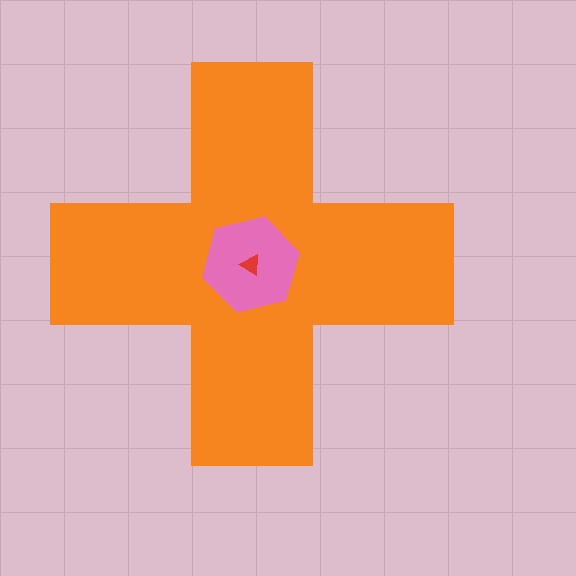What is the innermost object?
The red triangle.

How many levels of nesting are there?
3.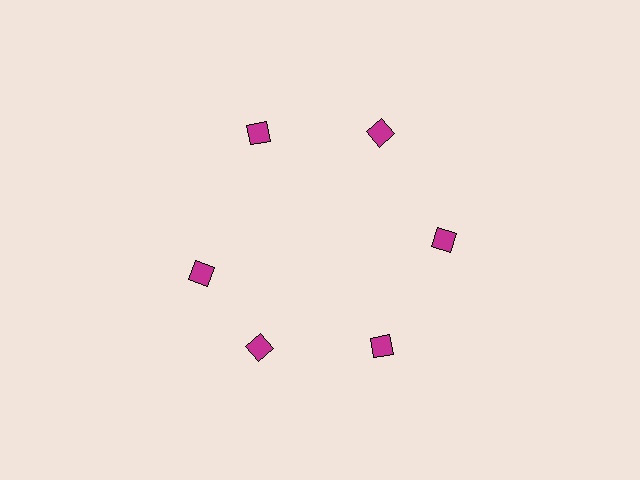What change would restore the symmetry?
The symmetry would be restored by rotating it back into even spacing with its neighbors so that all 6 diamonds sit at equal angles and equal distance from the center.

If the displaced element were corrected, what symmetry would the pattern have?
It would have 6-fold rotational symmetry — the pattern would map onto itself every 60 degrees.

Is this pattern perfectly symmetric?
No. The 6 magenta diamonds are arranged in a ring, but one element near the 9 o'clock position is rotated out of alignment along the ring, breaking the 6-fold rotational symmetry.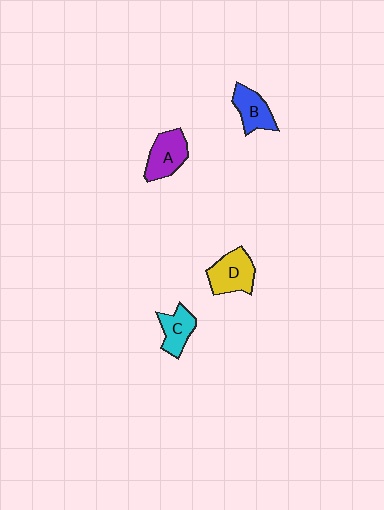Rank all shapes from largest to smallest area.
From largest to smallest: D (yellow), A (purple), B (blue), C (cyan).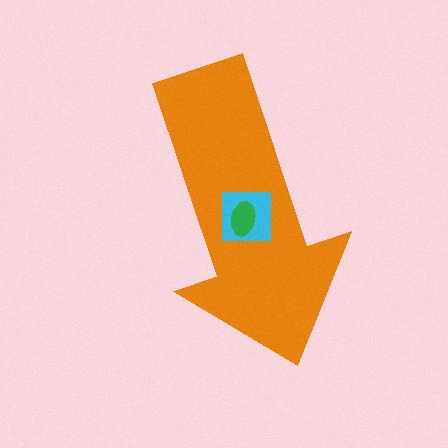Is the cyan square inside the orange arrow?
Yes.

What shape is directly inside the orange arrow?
The cyan square.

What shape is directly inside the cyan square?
The green ellipse.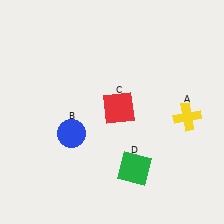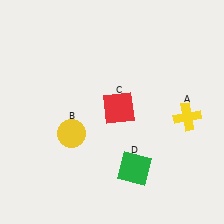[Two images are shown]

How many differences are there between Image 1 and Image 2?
There is 1 difference between the two images.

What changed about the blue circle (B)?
In Image 1, B is blue. In Image 2, it changed to yellow.